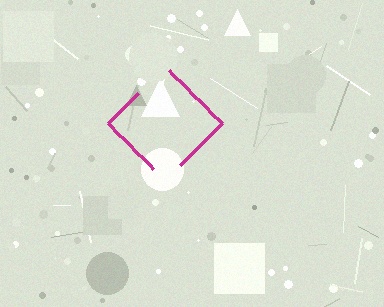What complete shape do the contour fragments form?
The contour fragments form a diamond.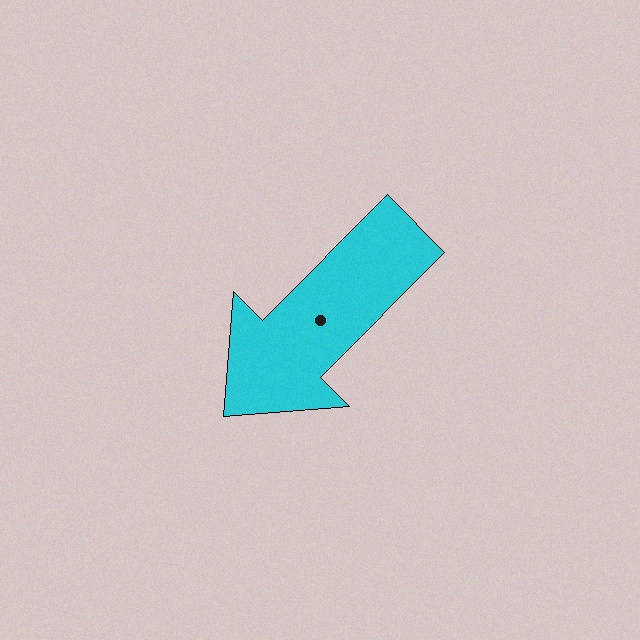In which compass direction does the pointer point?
Southwest.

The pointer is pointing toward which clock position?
Roughly 7 o'clock.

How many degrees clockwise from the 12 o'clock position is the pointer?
Approximately 225 degrees.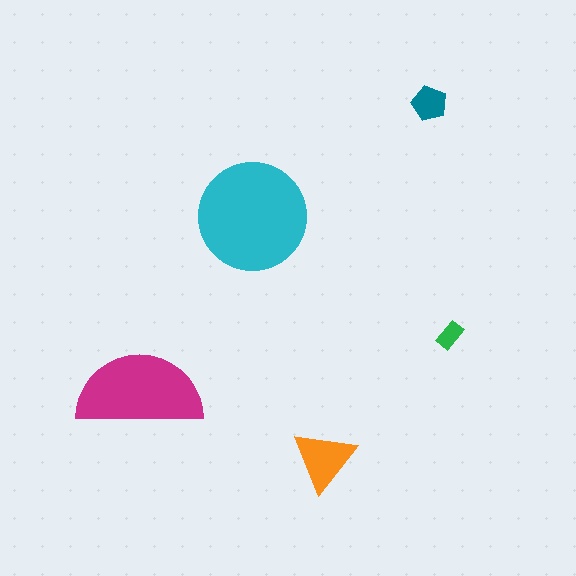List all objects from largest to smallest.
The cyan circle, the magenta semicircle, the orange triangle, the teal pentagon, the green rectangle.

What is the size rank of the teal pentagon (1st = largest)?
4th.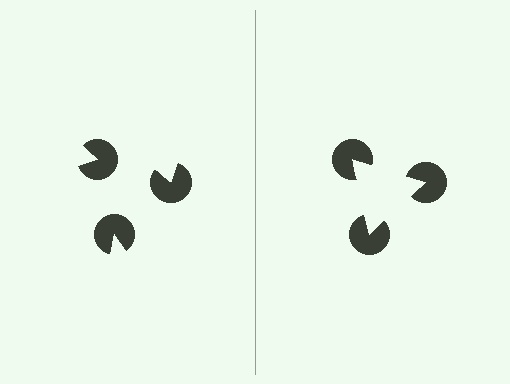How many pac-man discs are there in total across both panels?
6 — 3 on each side.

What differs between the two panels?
The pac-man discs are positioned identically on both sides; only the wedge orientations differ. On the right they align to a triangle; on the left they are misaligned.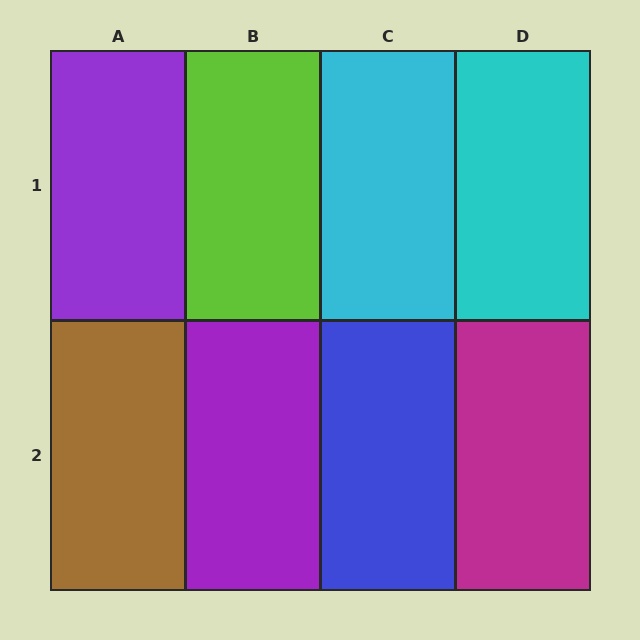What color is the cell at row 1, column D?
Cyan.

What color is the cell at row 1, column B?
Lime.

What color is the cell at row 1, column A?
Purple.